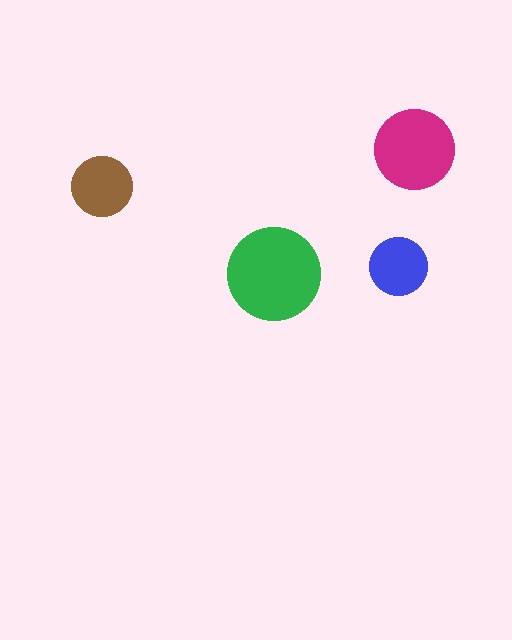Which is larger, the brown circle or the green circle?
The green one.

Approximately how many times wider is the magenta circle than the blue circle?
About 1.5 times wider.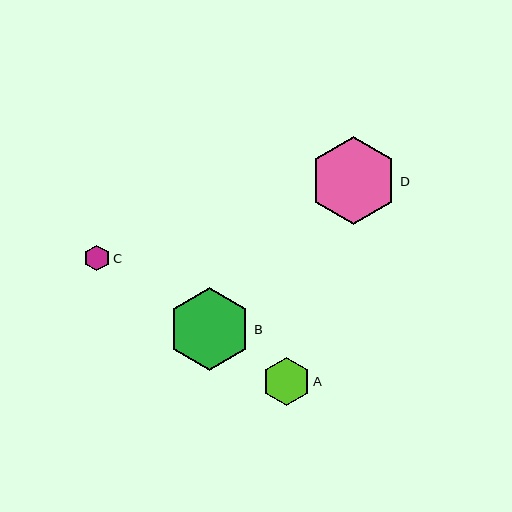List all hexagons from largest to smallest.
From largest to smallest: D, B, A, C.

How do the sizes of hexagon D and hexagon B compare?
Hexagon D and hexagon B are approximately the same size.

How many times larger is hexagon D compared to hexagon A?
Hexagon D is approximately 1.8 times the size of hexagon A.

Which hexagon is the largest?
Hexagon D is the largest with a size of approximately 88 pixels.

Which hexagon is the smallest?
Hexagon C is the smallest with a size of approximately 26 pixels.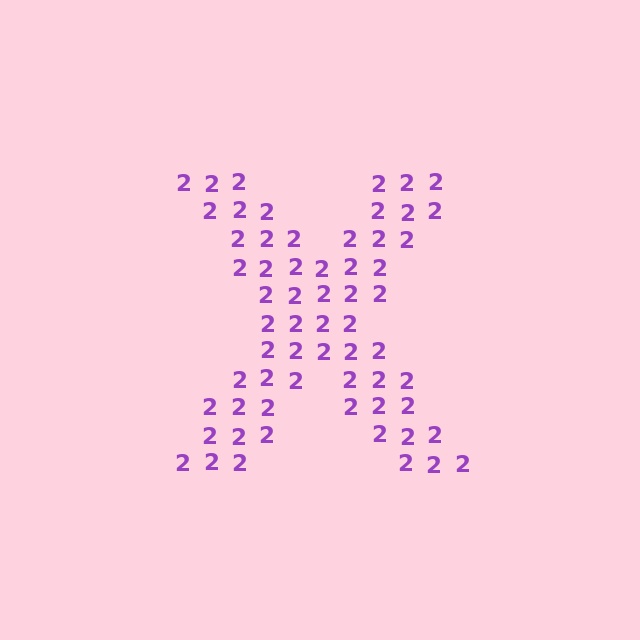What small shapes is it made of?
It is made of small digit 2's.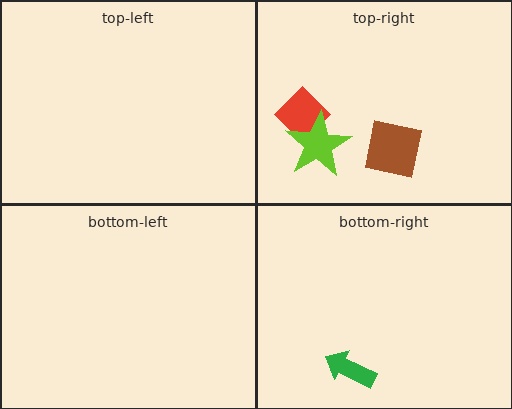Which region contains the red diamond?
The top-right region.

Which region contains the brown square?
The top-right region.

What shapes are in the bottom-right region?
The green arrow.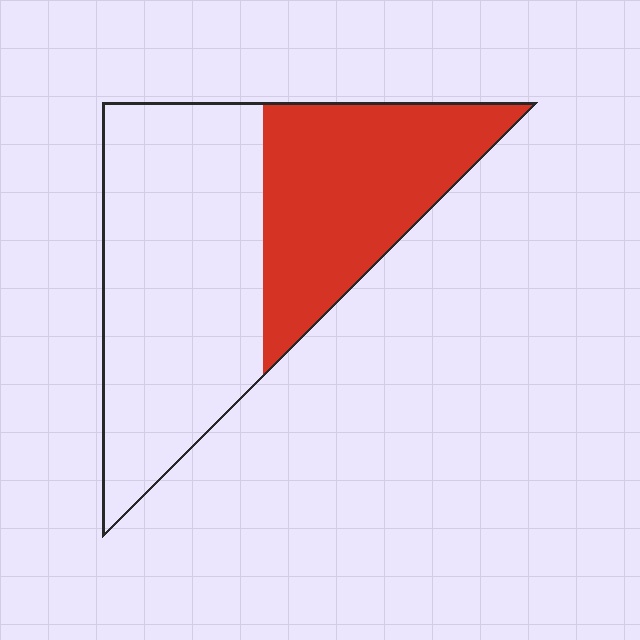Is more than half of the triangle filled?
No.